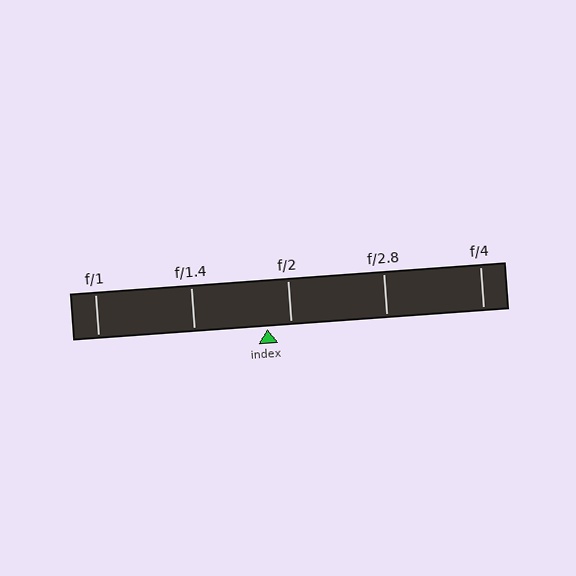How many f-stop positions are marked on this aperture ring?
There are 5 f-stop positions marked.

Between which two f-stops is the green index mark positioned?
The index mark is between f/1.4 and f/2.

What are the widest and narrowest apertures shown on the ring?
The widest aperture shown is f/1 and the narrowest is f/4.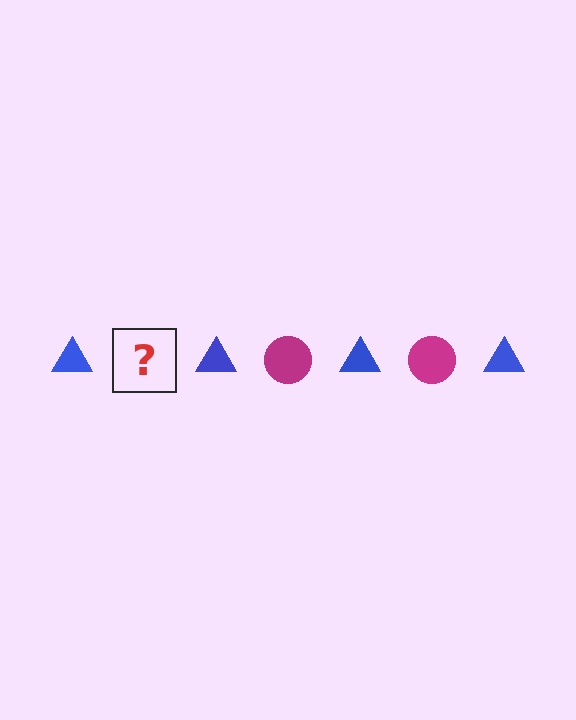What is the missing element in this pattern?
The missing element is a magenta circle.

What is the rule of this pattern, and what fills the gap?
The rule is that the pattern alternates between blue triangle and magenta circle. The gap should be filled with a magenta circle.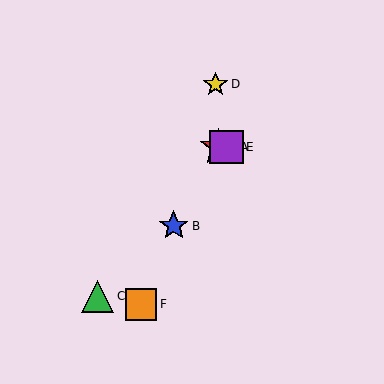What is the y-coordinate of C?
Object C is at y≈296.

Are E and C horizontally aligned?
No, E is at y≈147 and C is at y≈296.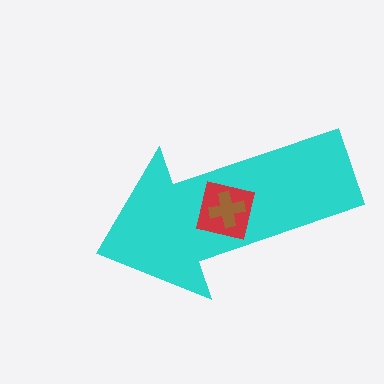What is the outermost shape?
The cyan arrow.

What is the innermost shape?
The brown cross.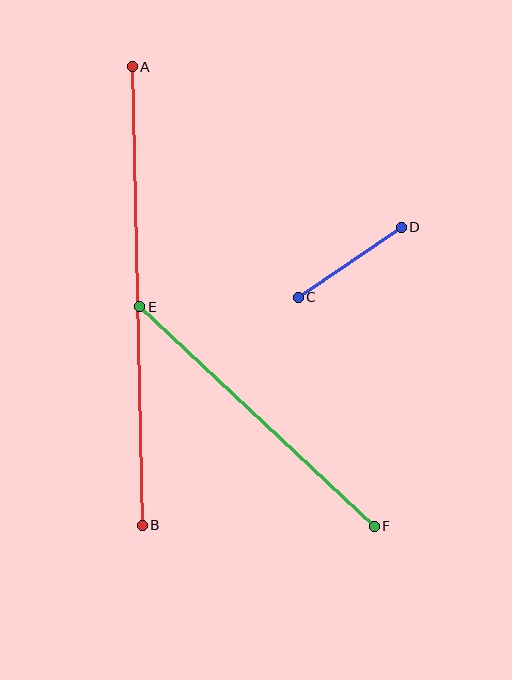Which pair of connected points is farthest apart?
Points A and B are farthest apart.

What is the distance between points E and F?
The distance is approximately 321 pixels.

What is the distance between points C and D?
The distance is approximately 125 pixels.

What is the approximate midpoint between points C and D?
The midpoint is at approximately (350, 262) pixels.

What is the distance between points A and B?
The distance is approximately 459 pixels.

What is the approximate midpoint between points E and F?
The midpoint is at approximately (257, 417) pixels.